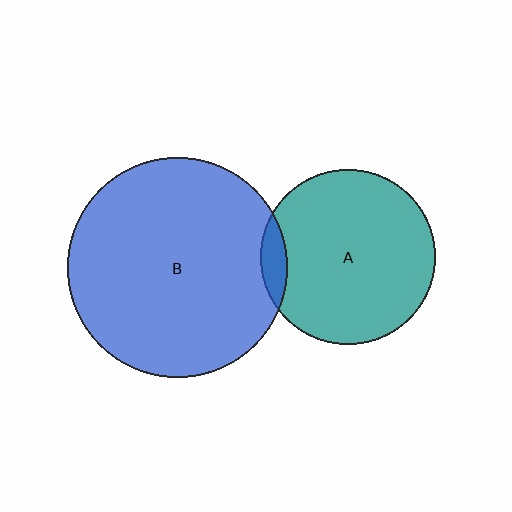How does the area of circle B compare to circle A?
Approximately 1.6 times.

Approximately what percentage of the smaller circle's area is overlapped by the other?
Approximately 5%.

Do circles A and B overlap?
Yes.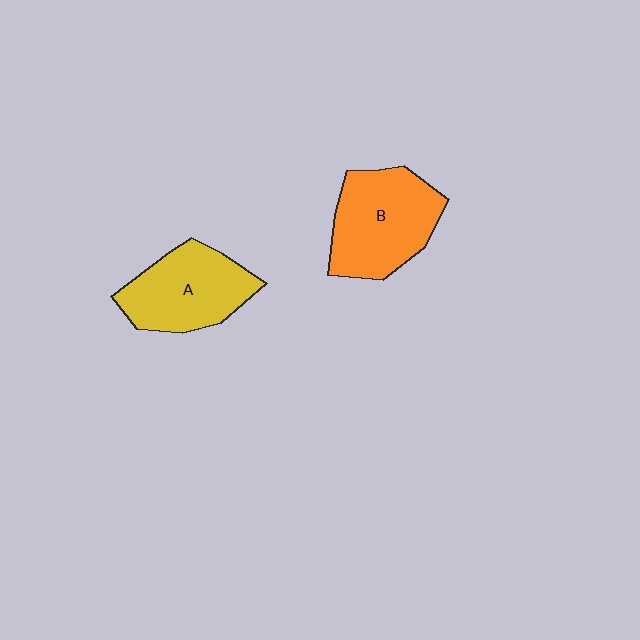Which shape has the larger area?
Shape B (orange).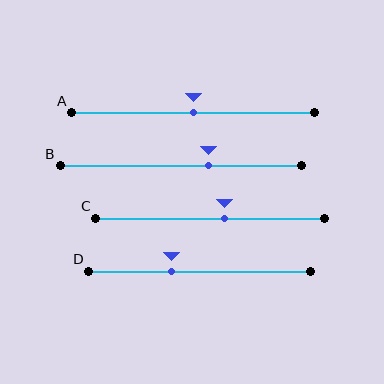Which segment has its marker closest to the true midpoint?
Segment A has its marker closest to the true midpoint.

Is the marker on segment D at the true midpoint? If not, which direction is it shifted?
No, the marker on segment D is shifted to the left by about 13% of the segment length.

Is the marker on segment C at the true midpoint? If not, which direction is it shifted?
No, the marker on segment C is shifted to the right by about 7% of the segment length.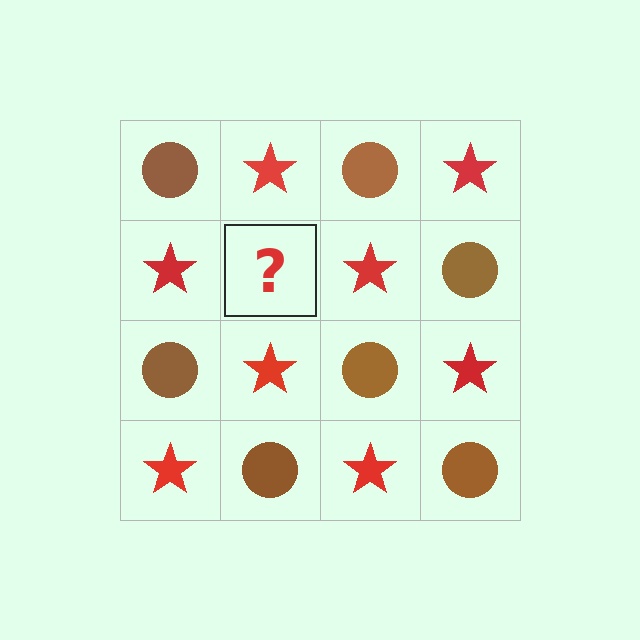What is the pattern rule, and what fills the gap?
The rule is that it alternates brown circle and red star in a checkerboard pattern. The gap should be filled with a brown circle.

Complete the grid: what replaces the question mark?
The question mark should be replaced with a brown circle.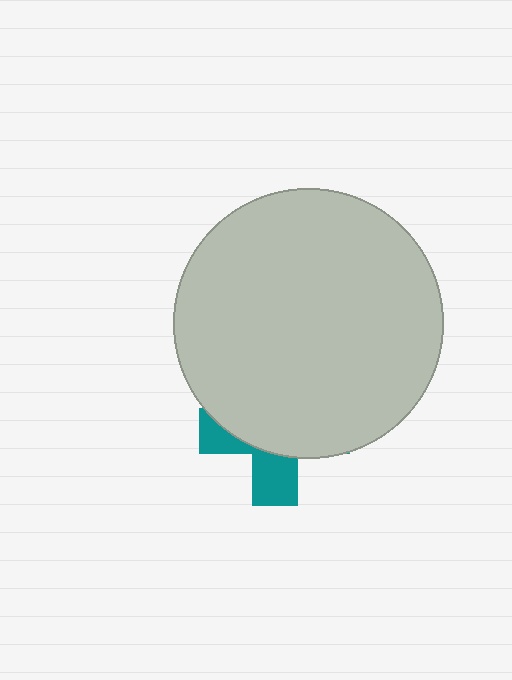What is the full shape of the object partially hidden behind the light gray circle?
The partially hidden object is a teal cross.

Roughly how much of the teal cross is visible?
A small part of it is visible (roughly 31%).